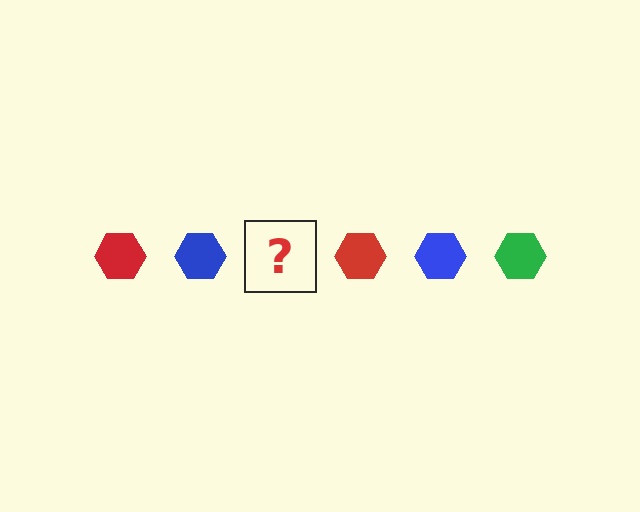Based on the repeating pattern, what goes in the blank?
The blank should be a green hexagon.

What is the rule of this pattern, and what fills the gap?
The rule is that the pattern cycles through red, blue, green hexagons. The gap should be filled with a green hexagon.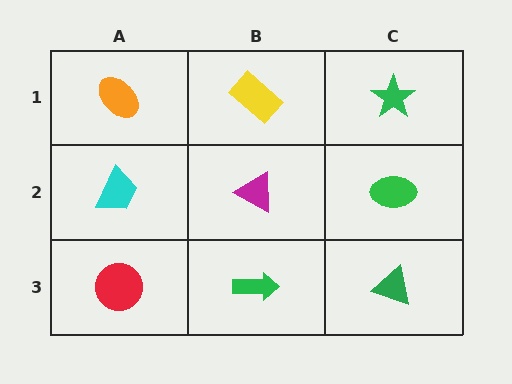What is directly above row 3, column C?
A green ellipse.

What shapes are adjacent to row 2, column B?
A yellow rectangle (row 1, column B), a green arrow (row 3, column B), a cyan trapezoid (row 2, column A), a green ellipse (row 2, column C).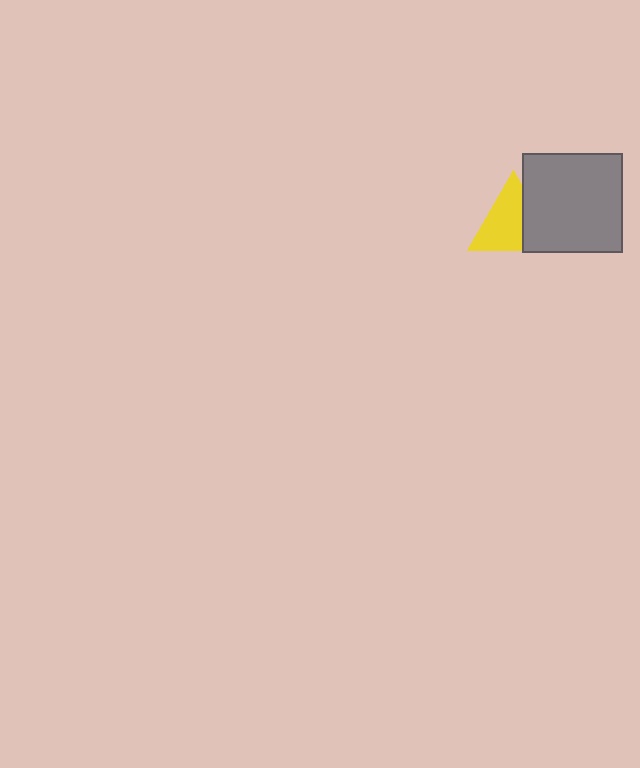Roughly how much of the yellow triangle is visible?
Most of it is visible (roughly 66%).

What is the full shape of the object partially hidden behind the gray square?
The partially hidden object is a yellow triangle.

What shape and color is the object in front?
The object in front is a gray square.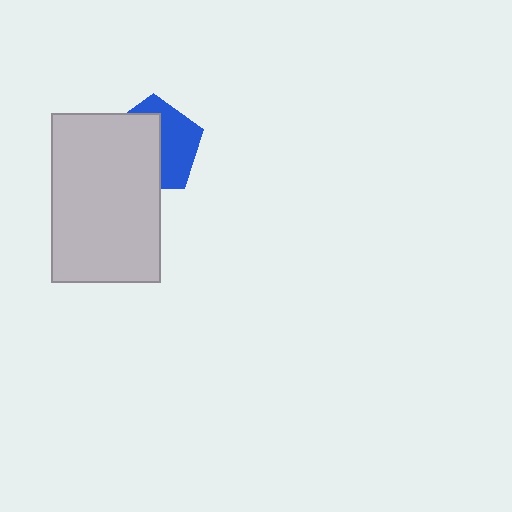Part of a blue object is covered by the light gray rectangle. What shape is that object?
It is a pentagon.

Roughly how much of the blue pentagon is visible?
About half of it is visible (roughly 45%).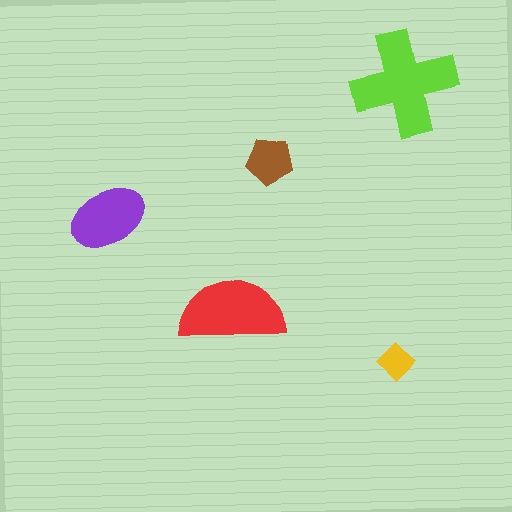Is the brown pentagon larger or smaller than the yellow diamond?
Larger.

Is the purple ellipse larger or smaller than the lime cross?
Smaller.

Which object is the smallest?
The yellow diamond.